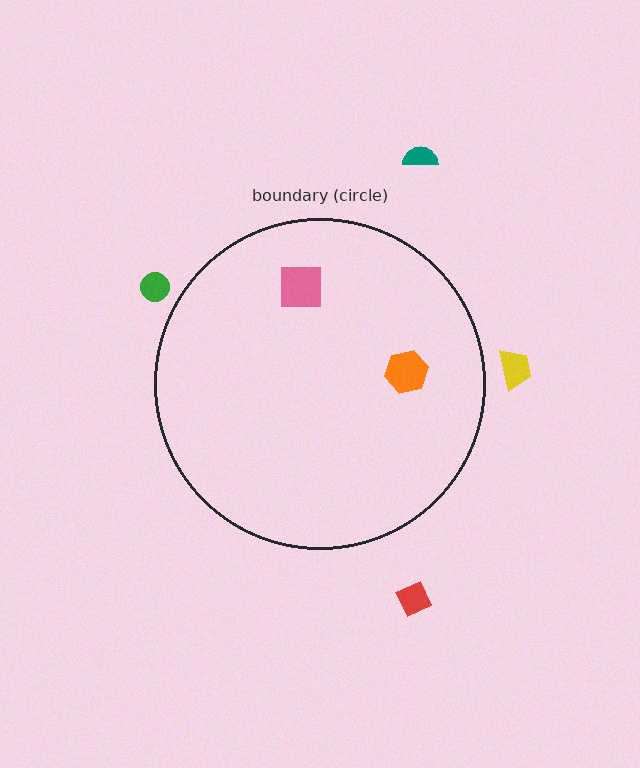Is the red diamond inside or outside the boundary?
Outside.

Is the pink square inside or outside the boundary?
Inside.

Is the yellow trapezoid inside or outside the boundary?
Outside.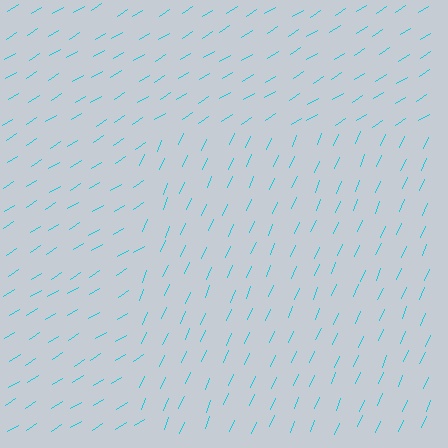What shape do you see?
I see a rectangle.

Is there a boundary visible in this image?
Yes, there is a texture boundary formed by a change in line orientation.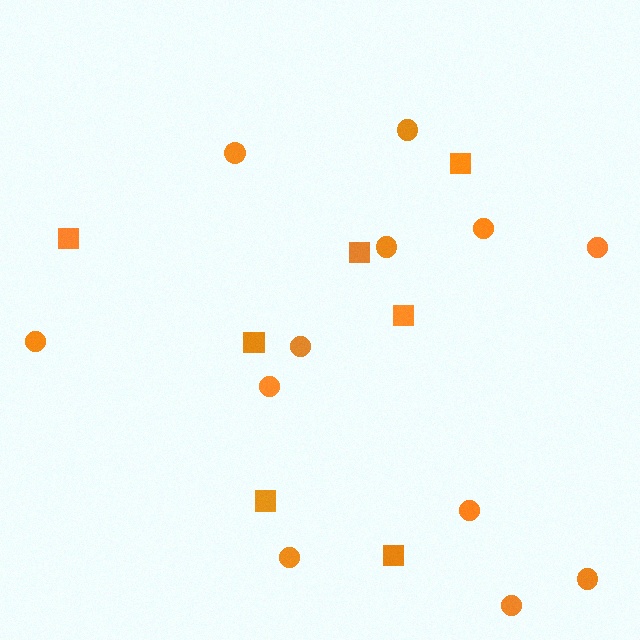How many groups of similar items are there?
There are 2 groups: one group of squares (7) and one group of circles (12).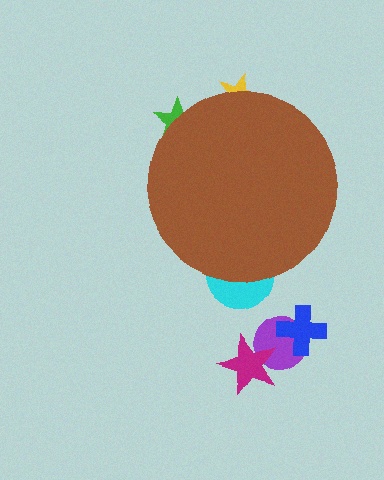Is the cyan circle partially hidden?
Yes, the cyan circle is partially hidden behind the brown circle.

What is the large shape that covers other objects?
A brown circle.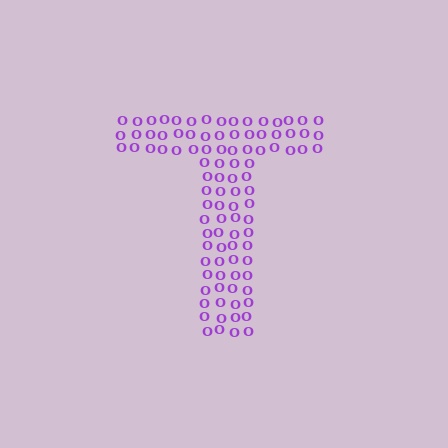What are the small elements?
The small elements are letter O's.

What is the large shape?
The large shape is the letter T.